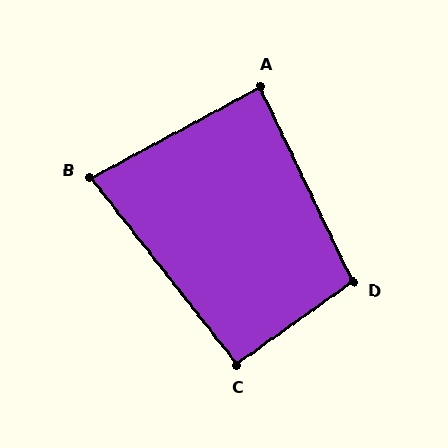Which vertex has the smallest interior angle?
B, at approximately 80 degrees.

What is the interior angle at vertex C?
Approximately 93 degrees (approximately right).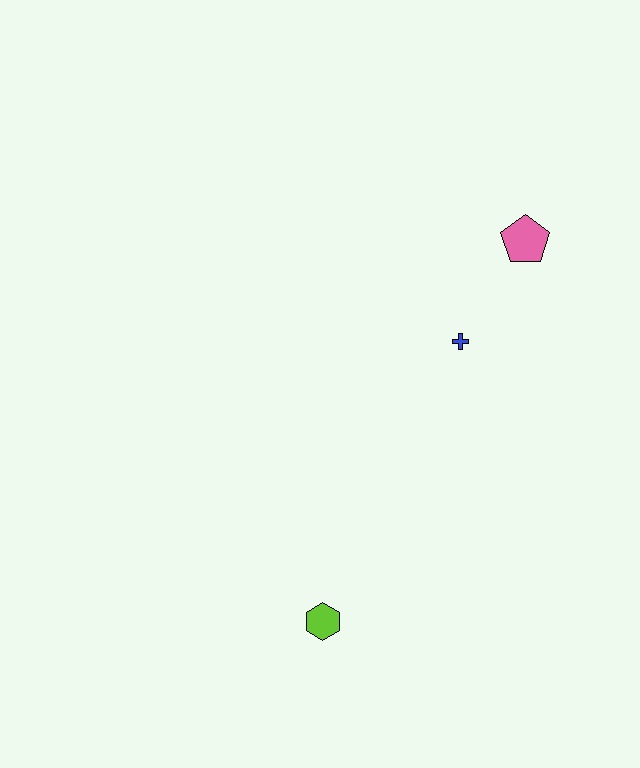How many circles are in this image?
There are no circles.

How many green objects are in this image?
There are no green objects.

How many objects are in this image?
There are 3 objects.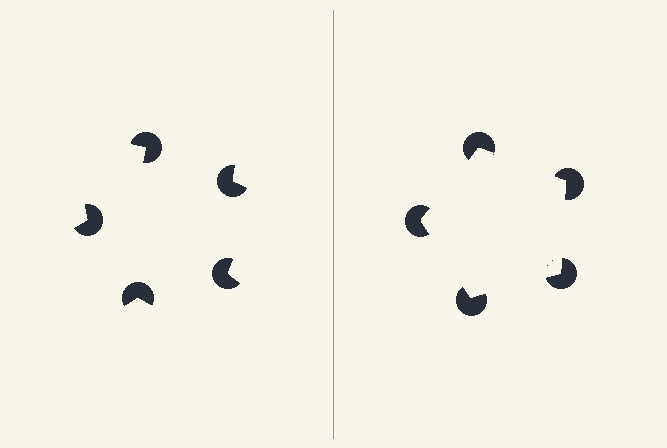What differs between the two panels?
The pac-man discs are positioned identically on both sides; only the wedge orientations differ. On the right they align to a pentagon; on the left they are misaligned.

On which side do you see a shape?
An illusory pentagon appears on the right side. On the left side the wedge cuts are rotated, so no coherent shape forms.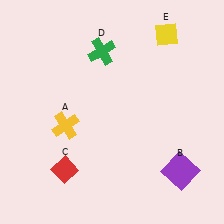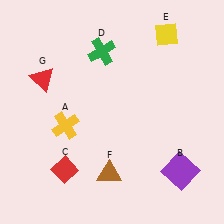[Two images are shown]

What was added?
A brown triangle (F), a red triangle (G) were added in Image 2.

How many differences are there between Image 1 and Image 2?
There are 2 differences between the two images.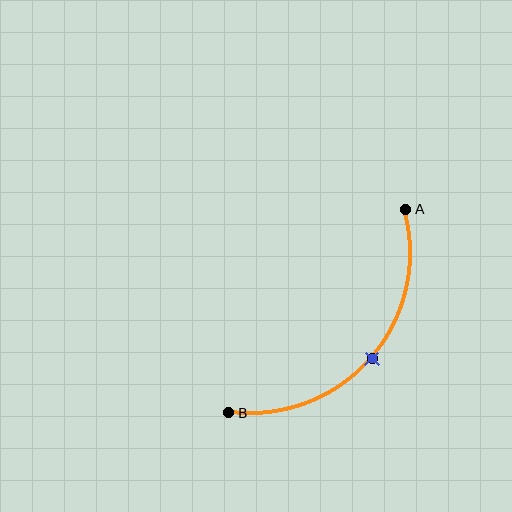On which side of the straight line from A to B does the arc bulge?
The arc bulges below and to the right of the straight line connecting A and B.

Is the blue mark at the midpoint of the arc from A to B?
Yes. The blue mark lies on the arc at equal arc-length from both A and B — it is the arc midpoint.